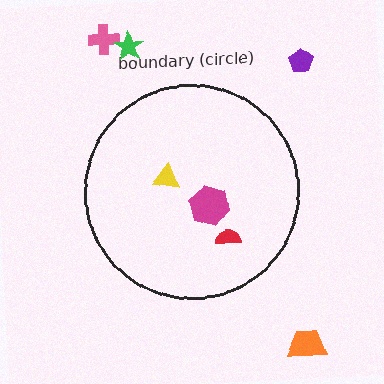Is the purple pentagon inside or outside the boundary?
Outside.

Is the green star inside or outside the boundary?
Outside.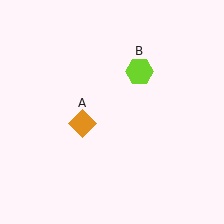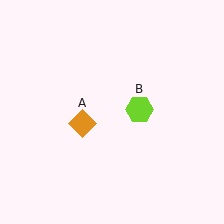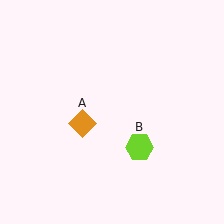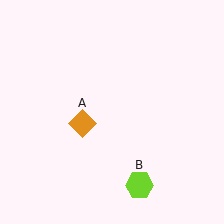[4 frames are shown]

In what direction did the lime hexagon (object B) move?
The lime hexagon (object B) moved down.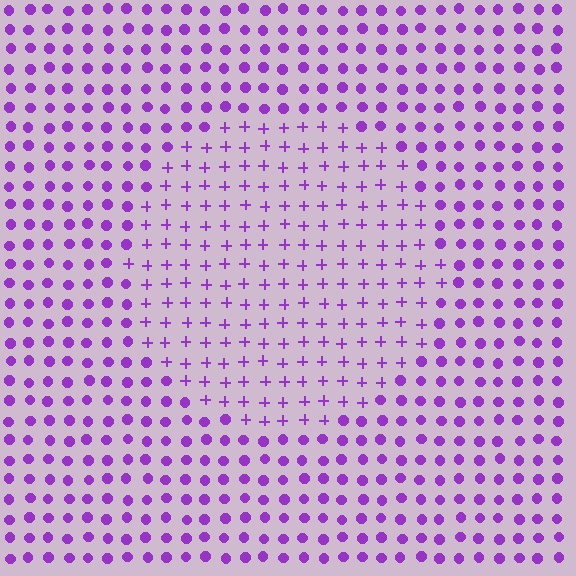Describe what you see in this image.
The image is filled with small purple elements arranged in a uniform grid. A circle-shaped region contains plus signs, while the surrounding area contains circles. The boundary is defined purely by the change in element shape.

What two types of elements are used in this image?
The image uses plus signs inside the circle region and circles outside it.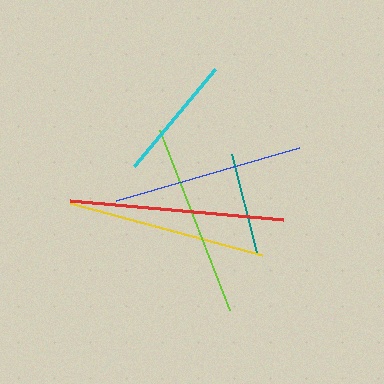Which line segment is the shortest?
The teal line is the shortest at approximately 102 pixels.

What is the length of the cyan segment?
The cyan segment is approximately 127 pixels long.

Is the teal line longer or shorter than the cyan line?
The cyan line is longer than the teal line.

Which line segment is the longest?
The red line is the longest at approximately 214 pixels.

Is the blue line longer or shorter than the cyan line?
The blue line is longer than the cyan line.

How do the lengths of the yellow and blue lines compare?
The yellow and blue lines are approximately the same length.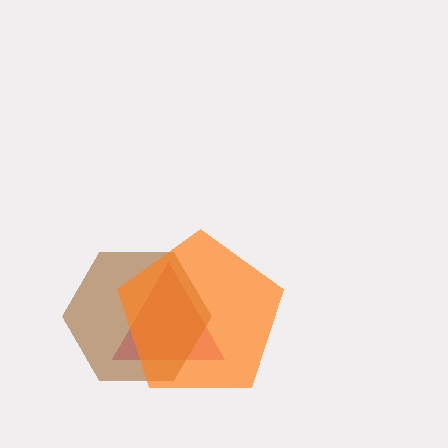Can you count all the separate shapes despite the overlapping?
Yes, there are 3 separate shapes.